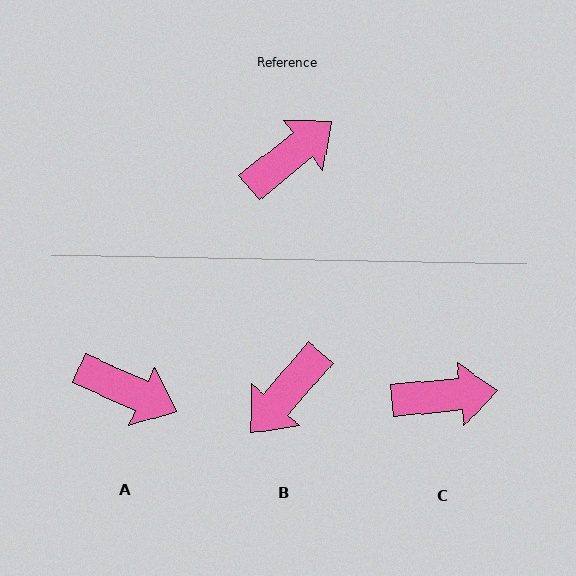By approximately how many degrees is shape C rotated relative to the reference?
Approximately 33 degrees clockwise.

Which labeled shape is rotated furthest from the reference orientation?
B, about 169 degrees away.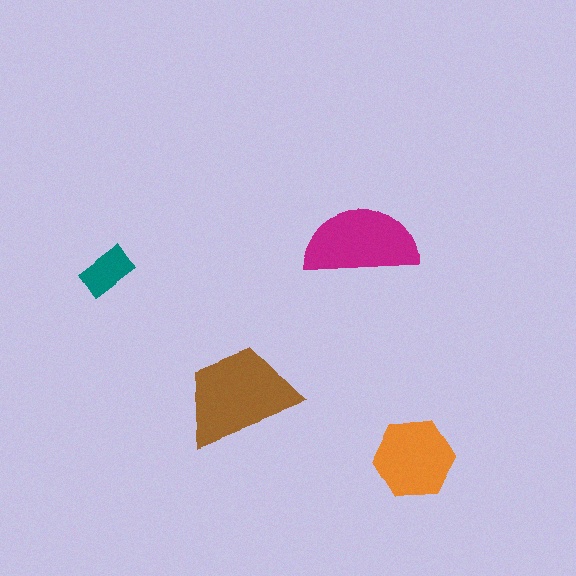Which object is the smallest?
The teal rectangle.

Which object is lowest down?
The orange hexagon is bottommost.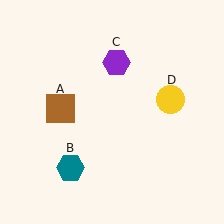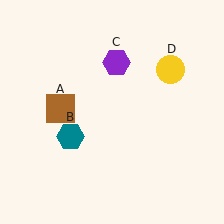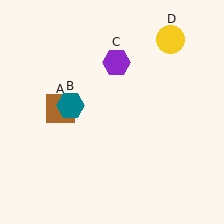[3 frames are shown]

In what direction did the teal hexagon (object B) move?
The teal hexagon (object B) moved up.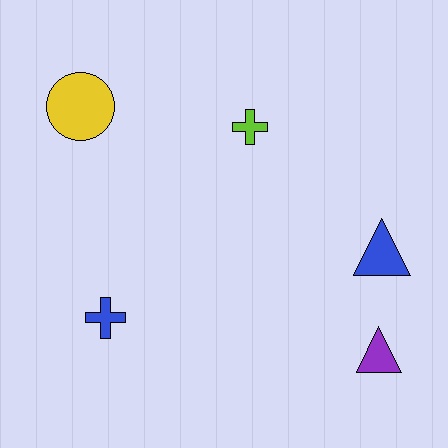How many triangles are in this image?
There are 2 triangles.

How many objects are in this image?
There are 5 objects.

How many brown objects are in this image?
There are no brown objects.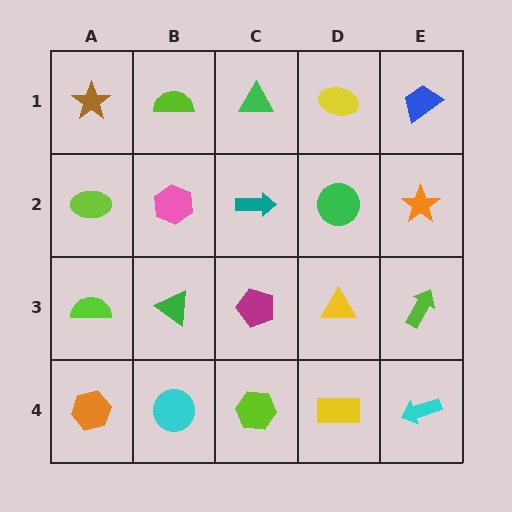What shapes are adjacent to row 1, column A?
A lime ellipse (row 2, column A), a lime semicircle (row 1, column B).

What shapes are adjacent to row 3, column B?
A pink hexagon (row 2, column B), a cyan circle (row 4, column B), a lime semicircle (row 3, column A), a magenta pentagon (row 3, column C).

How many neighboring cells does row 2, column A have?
3.